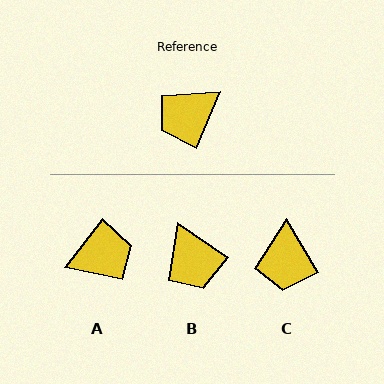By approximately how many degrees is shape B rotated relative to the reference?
Approximately 78 degrees counter-clockwise.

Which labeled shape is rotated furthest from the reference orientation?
A, about 165 degrees away.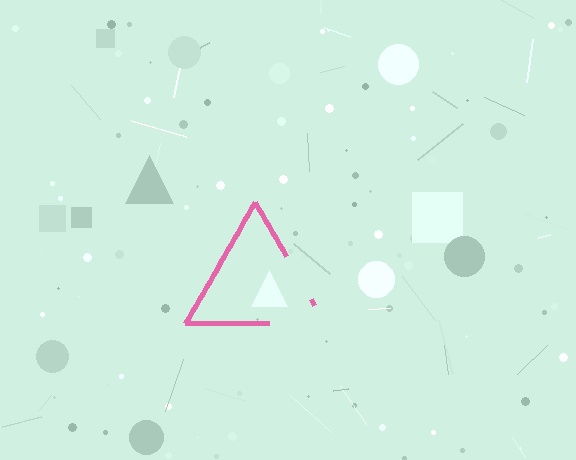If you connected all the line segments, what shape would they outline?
They would outline a triangle.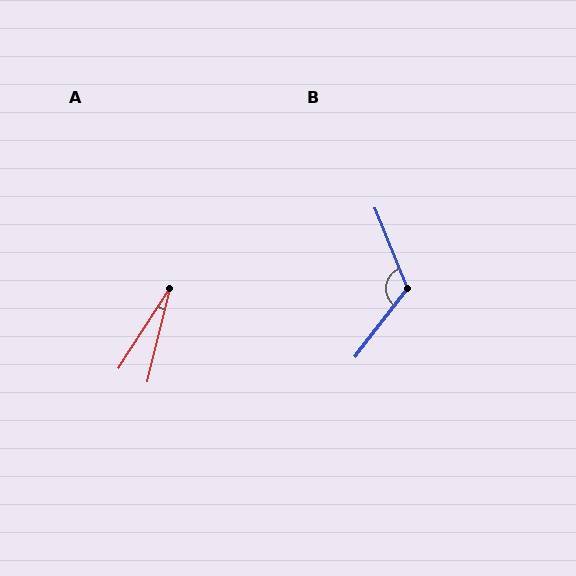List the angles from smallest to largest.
A (19°), B (121°).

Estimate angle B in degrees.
Approximately 121 degrees.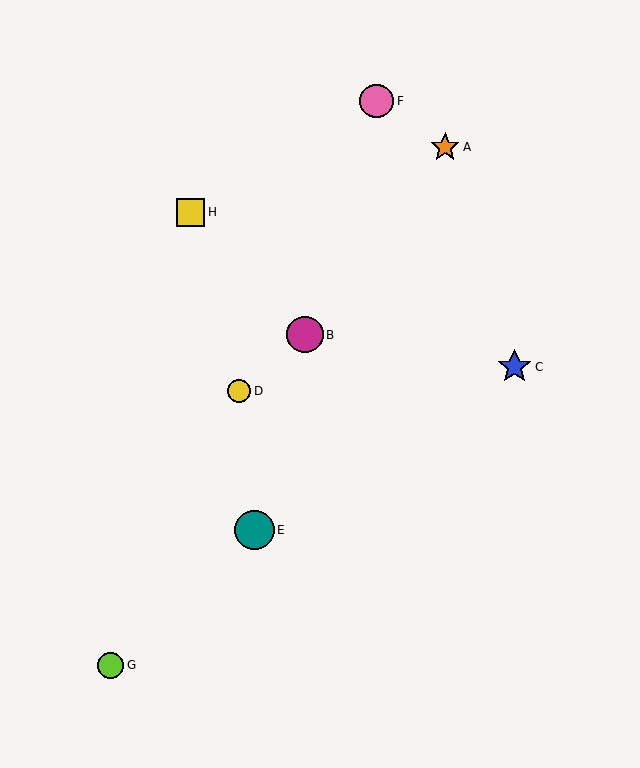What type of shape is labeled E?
Shape E is a teal circle.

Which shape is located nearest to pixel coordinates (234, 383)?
The yellow circle (labeled D) at (239, 391) is nearest to that location.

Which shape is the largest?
The teal circle (labeled E) is the largest.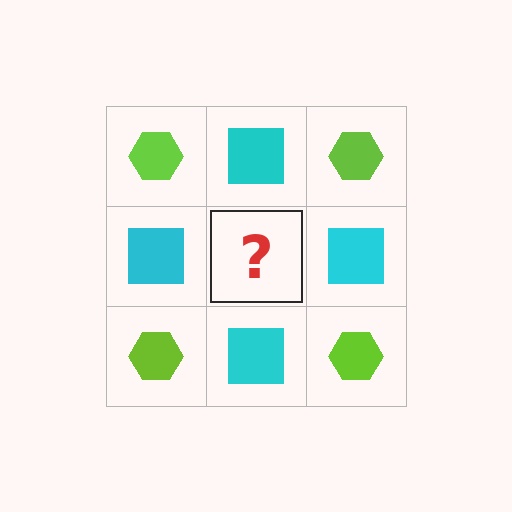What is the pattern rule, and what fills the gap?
The rule is that it alternates lime hexagon and cyan square in a checkerboard pattern. The gap should be filled with a lime hexagon.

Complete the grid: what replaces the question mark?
The question mark should be replaced with a lime hexagon.